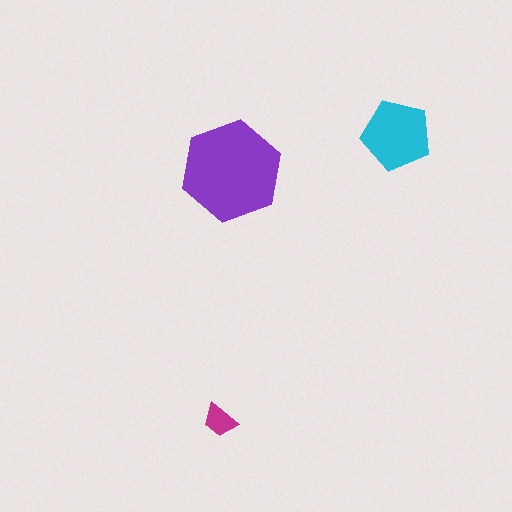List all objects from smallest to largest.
The magenta trapezoid, the cyan pentagon, the purple hexagon.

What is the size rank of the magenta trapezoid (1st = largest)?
3rd.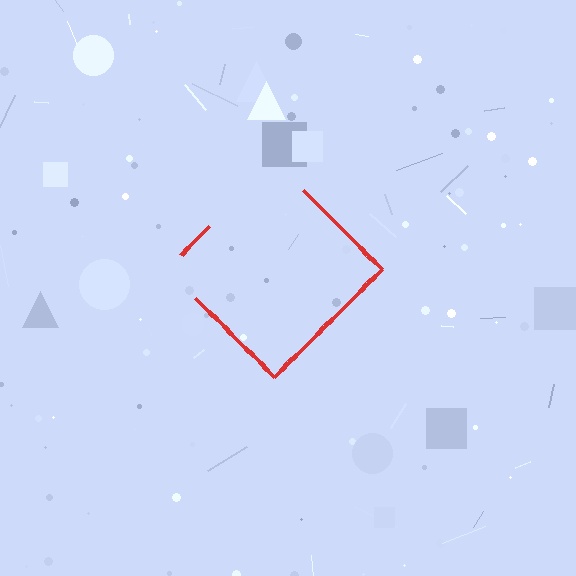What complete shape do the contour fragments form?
The contour fragments form a diamond.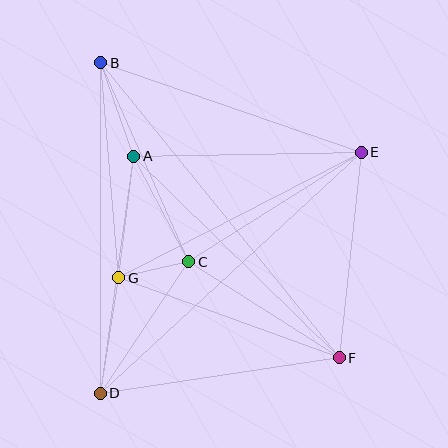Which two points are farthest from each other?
Points B and F are farthest from each other.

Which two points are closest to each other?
Points C and G are closest to each other.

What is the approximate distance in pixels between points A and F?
The distance between A and F is approximately 288 pixels.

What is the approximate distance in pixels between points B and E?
The distance between B and E is approximately 275 pixels.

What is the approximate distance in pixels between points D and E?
The distance between D and E is approximately 355 pixels.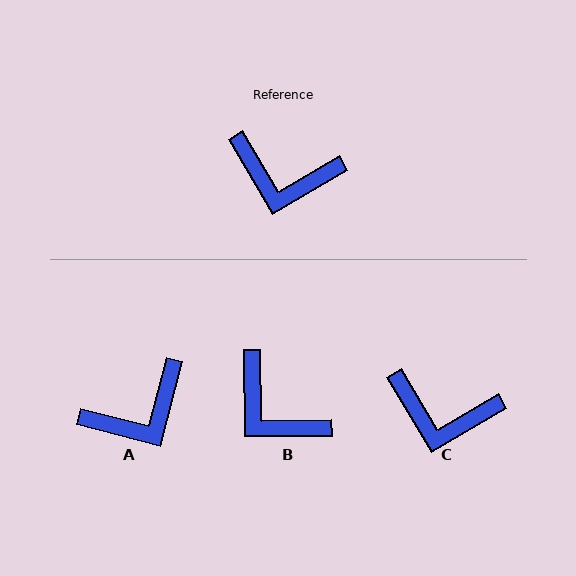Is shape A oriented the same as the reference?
No, it is off by about 45 degrees.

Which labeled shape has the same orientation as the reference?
C.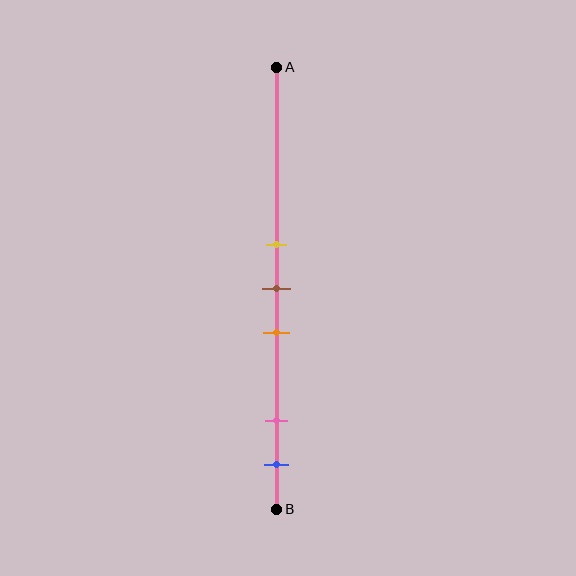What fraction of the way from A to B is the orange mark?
The orange mark is approximately 60% (0.6) of the way from A to B.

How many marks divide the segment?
There are 5 marks dividing the segment.